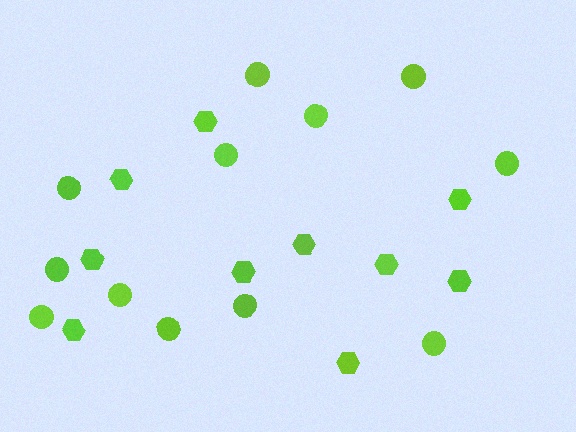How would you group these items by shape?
There are 2 groups: one group of hexagons (10) and one group of circles (12).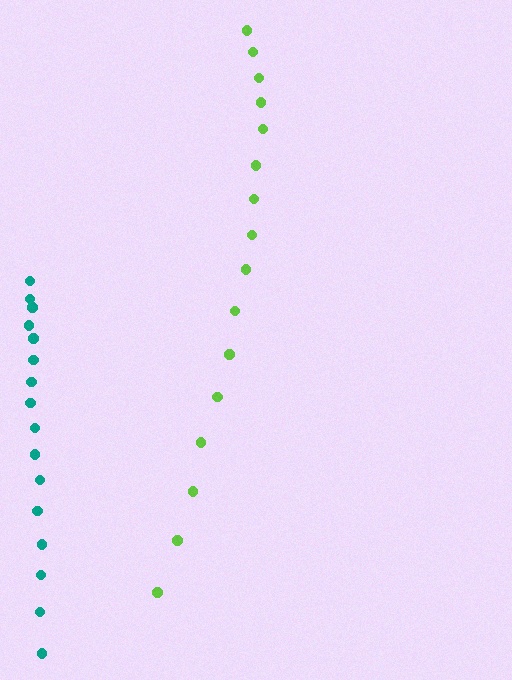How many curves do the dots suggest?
There are 2 distinct paths.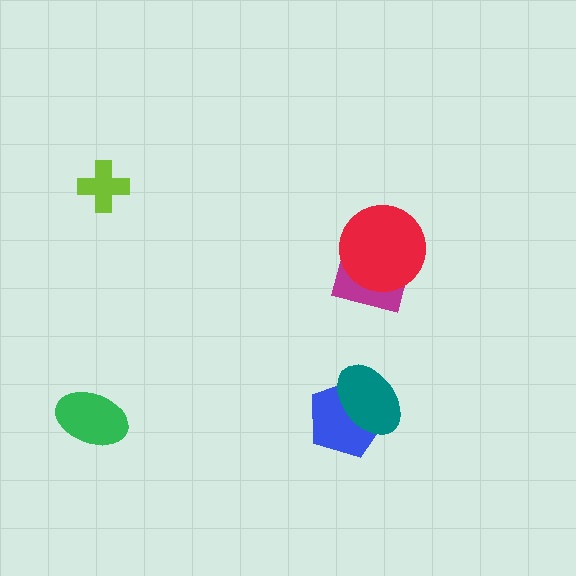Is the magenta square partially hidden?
Yes, it is partially covered by another shape.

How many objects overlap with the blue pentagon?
1 object overlaps with the blue pentagon.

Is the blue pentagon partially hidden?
Yes, it is partially covered by another shape.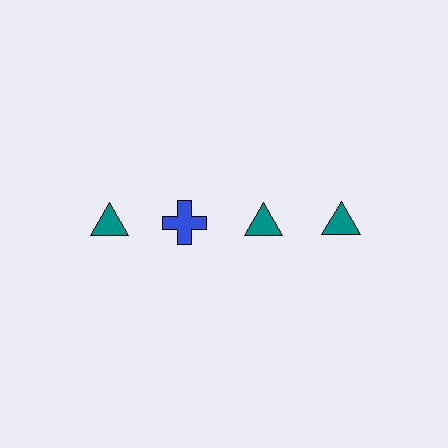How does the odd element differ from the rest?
It differs in both color (blue instead of teal) and shape (cross instead of triangle).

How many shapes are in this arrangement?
There are 4 shapes arranged in a grid pattern.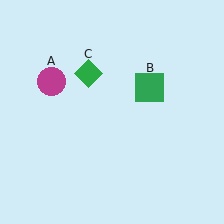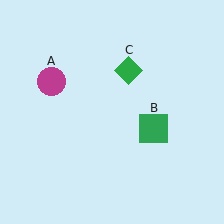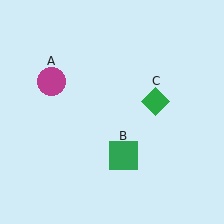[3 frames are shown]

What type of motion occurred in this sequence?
The green square (object B), green diamond (object C) rotated clockwise around the center of the scene.